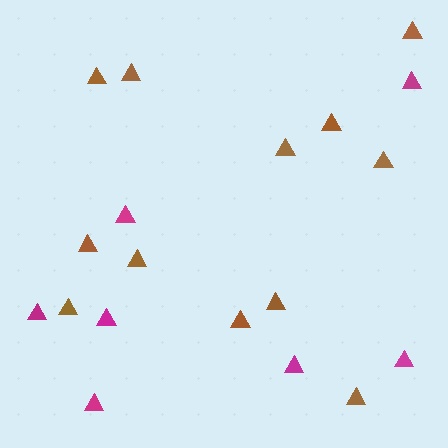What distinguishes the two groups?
There are 2 groups: one group of brown triangles (12) and one group of magenta triangles (7).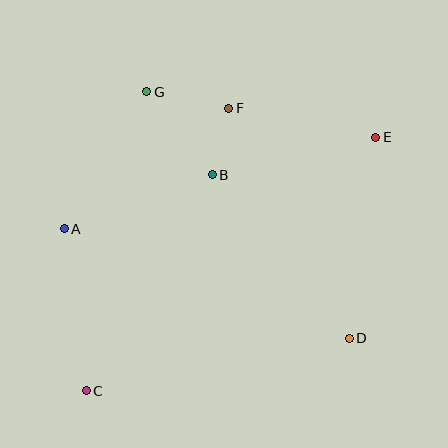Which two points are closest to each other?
Points B and F are closest to each other.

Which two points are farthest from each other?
Points C and E are farthest from each other.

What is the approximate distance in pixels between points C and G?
The distance between C and G is approximately 305 pixels.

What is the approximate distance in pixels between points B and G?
The distance between B and G is approximately 106 pixels.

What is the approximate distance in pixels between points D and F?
The distance between D and F is approximately 260 pixels.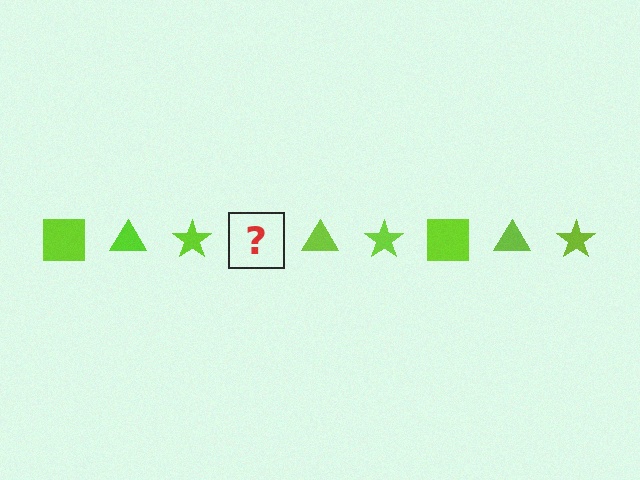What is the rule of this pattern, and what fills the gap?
The rule is that the pattern cycles through square, triangle, star shapes in lime. The gap should be filled with a lime square.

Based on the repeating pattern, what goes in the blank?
The blank should be a lime square.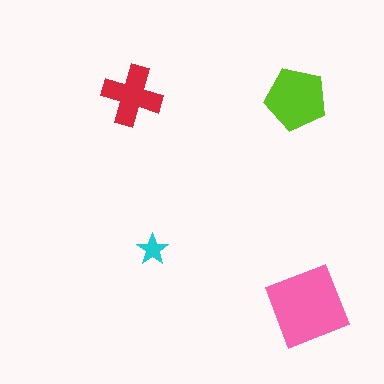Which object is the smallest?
The cyan star.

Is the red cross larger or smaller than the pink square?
Smaller.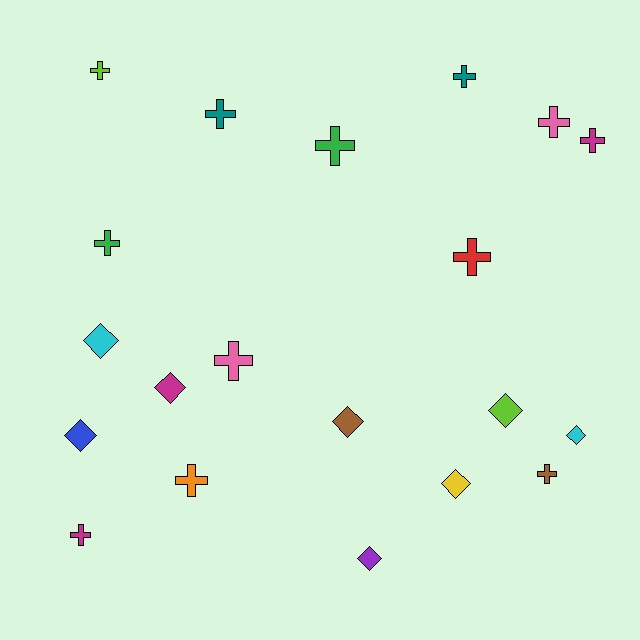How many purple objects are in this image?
There is 1 purple object.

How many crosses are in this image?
There are 12 crosses.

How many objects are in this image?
There are 20 objects.